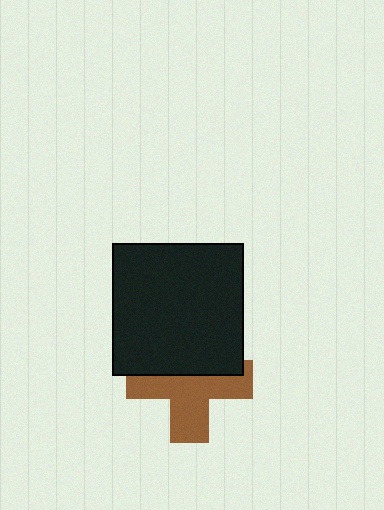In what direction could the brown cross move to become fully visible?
The brown cross could move down. That would shift it out from behind the black square entirely.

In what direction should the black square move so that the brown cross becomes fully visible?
The black square should move up. That is the shortest direction to clear the overlap and leave the brown cross fully visible.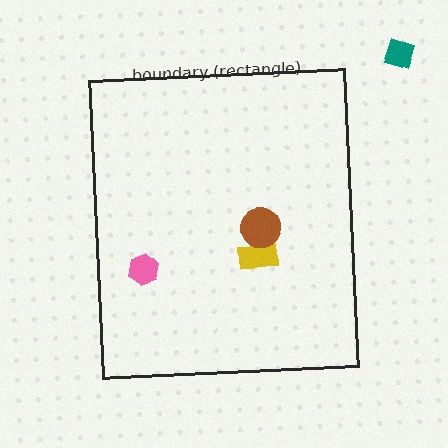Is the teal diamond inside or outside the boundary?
Outside.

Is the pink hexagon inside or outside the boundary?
Inside.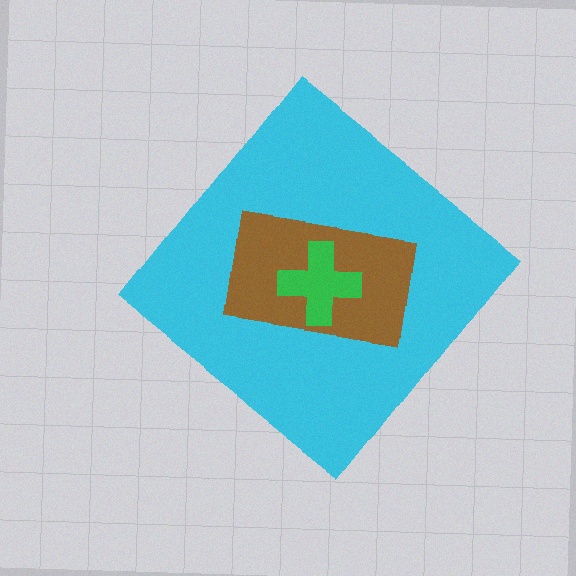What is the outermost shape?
The cyan diamond.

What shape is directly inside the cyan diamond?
The brown rectangle.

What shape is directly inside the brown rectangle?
The green cross.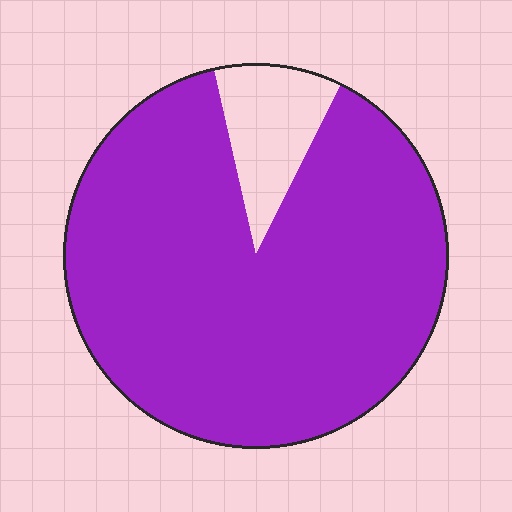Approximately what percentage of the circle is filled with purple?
Approximately 90%.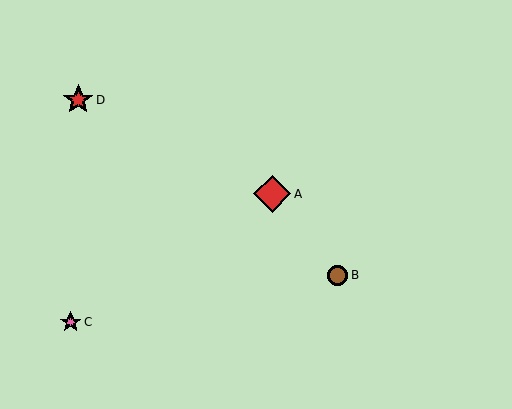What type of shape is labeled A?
Shape A is a red diamond.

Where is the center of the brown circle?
The center of the brown circle is at (338, 275).